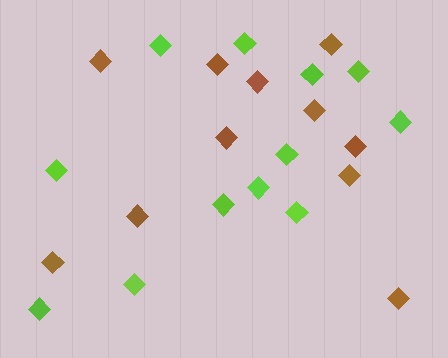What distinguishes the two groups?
There are 2 groups: one group of lime diamonds (12) and one group of brown diamonds (11).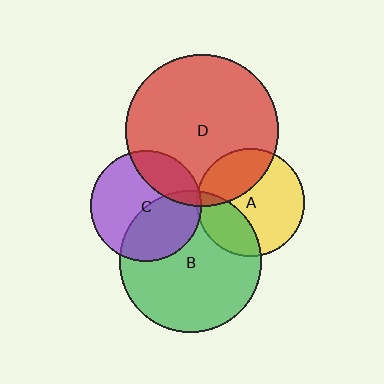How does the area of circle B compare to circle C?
Approximately 1.6 times.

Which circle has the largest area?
Circle D (red).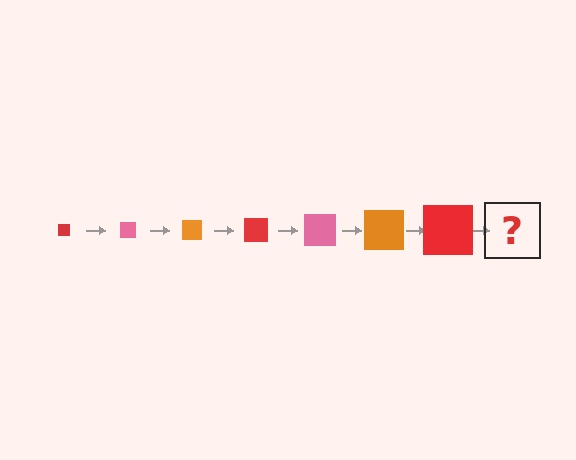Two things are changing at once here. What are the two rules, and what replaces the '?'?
The two rules are that the square grows larger each step and the color cycles through red, pink, and orange. The '?' should be a pink square, larger than the previous one.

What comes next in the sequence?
The next element should be a pink square, larger than the previous one.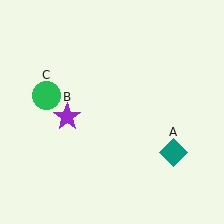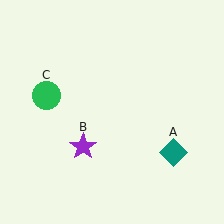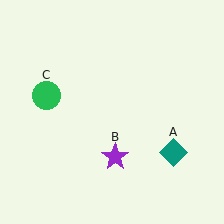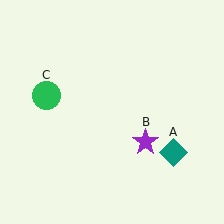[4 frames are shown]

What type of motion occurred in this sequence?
The purple star (object B) rotated counterclockwise around the center of the scene.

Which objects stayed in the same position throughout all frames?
Teal diamond (object A) and green circle (object C) remained stationary.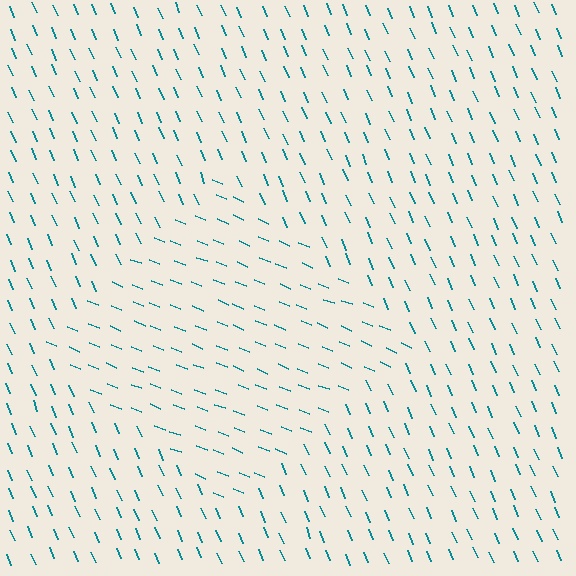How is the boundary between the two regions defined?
The boundary is defined purely by a change in line orientation (approximately 45 degrees difference). All lines are the same color and thickness.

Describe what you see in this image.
The image is filled with small teal line segments. A diamond region in the image has lines oriented differently from the surrounding lines, creating a visible texture boundary.